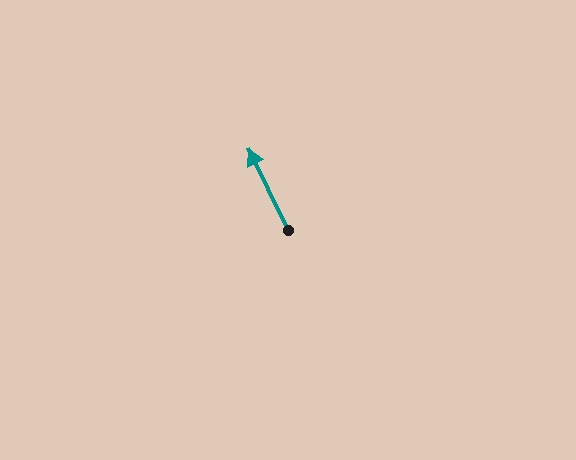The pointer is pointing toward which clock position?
Roughly 11 o'clock.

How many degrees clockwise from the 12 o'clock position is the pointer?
Approximately 334 degrees.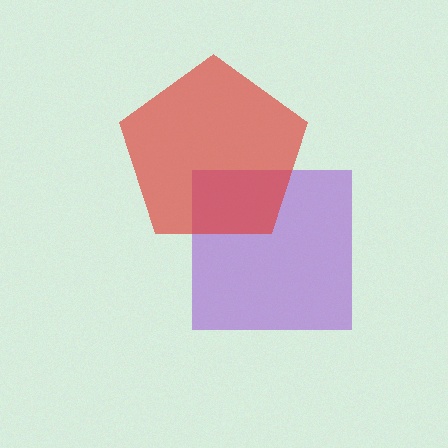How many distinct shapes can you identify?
There are 2 distinct shapes: a purple square, a red pentagon.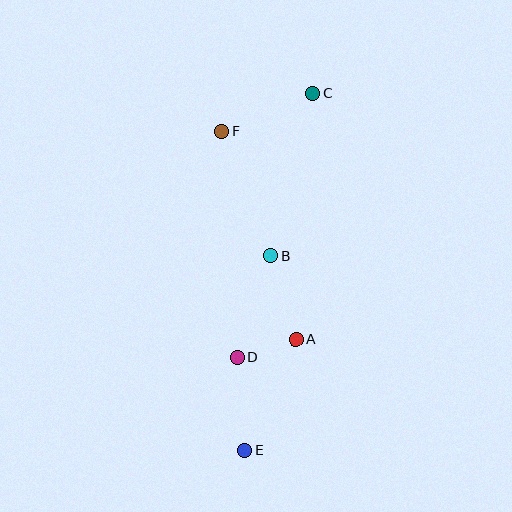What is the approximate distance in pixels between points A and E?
The distance between A and E is approximately 122 pixels.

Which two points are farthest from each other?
Points C and E are farthest from each other.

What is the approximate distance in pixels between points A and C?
The distance between A and C is approximately 246 pixels.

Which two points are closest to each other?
Points A and D are closest to each other.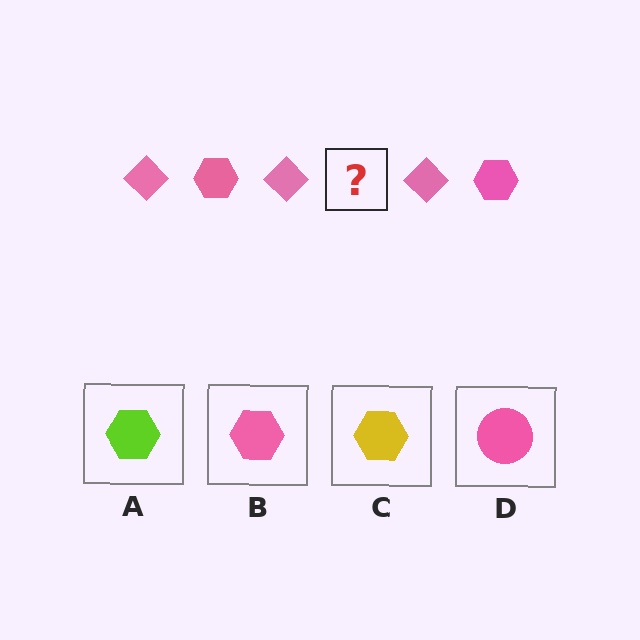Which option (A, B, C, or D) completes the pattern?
B.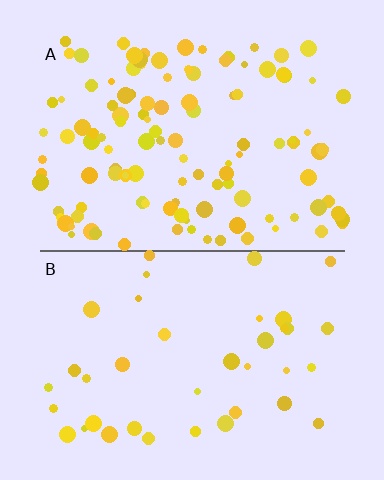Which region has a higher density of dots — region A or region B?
A (the top).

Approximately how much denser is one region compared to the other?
Approximately 3.0× — region A over region B.